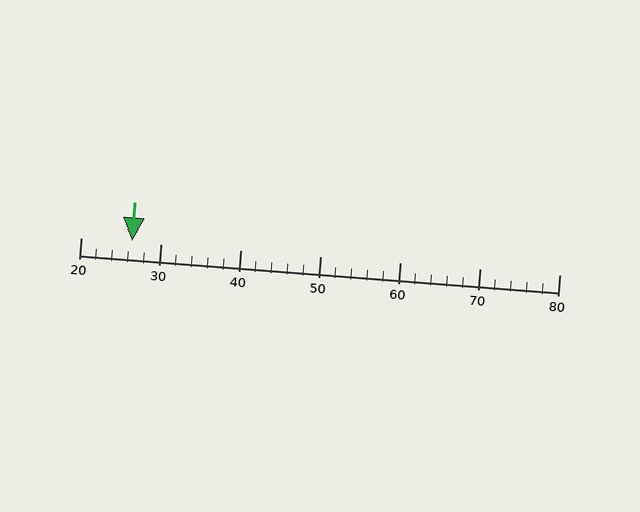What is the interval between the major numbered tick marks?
The major tick marks are spaced 10 units apart.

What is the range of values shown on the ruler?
The ruler shows values from 20 to 80.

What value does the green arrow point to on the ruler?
The green arrow points to approximately 26.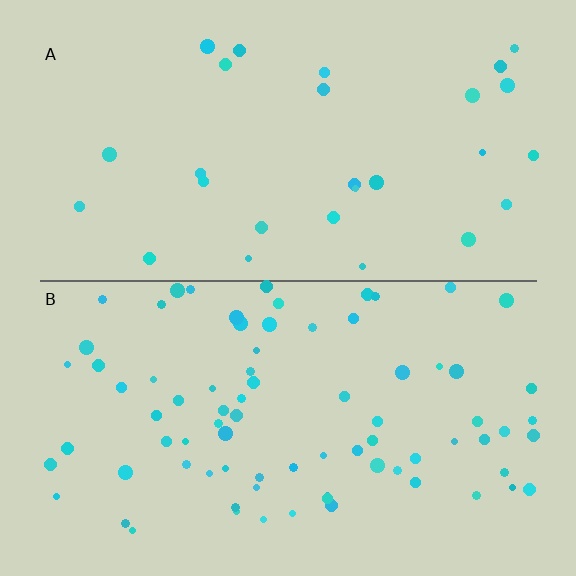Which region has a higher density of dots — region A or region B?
B (the bottom).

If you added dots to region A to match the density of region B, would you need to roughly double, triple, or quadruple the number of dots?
Approximately triple.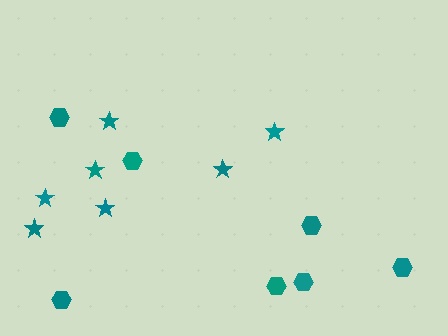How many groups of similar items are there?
There are 2 groups: one group of stars (7) and one group of hexagons (7).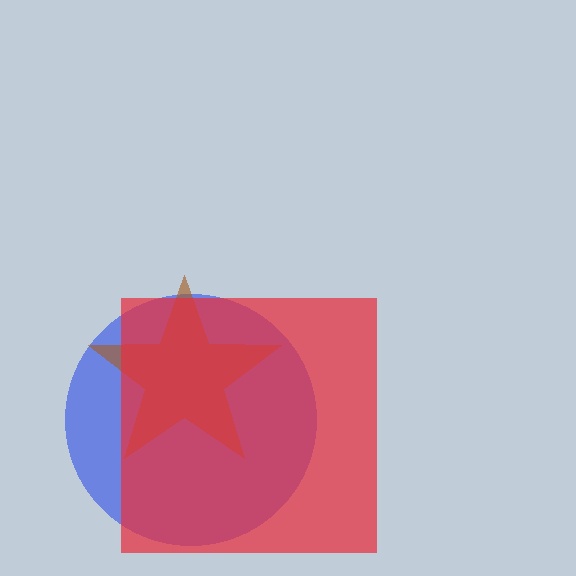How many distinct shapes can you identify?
There are 3 distinct shapes: a blue circle, a brown star, a red square.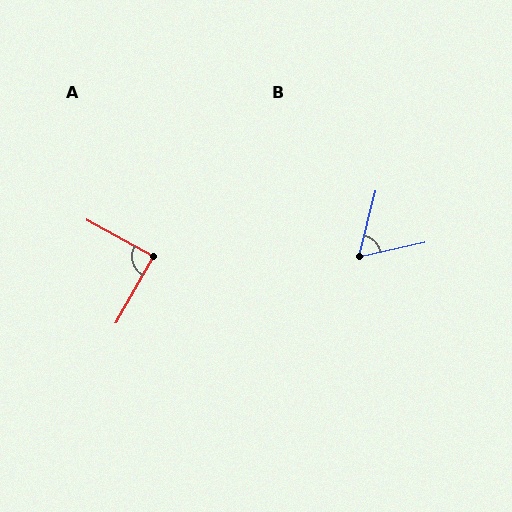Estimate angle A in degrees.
Approximately 90 degrees.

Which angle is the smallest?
B, at approximately 63 degrees.